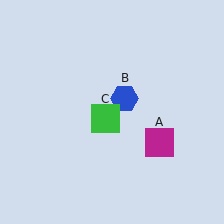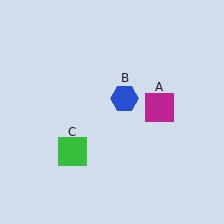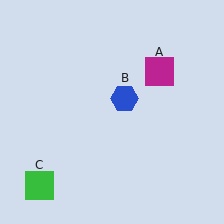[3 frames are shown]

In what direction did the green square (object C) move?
The green square (object C) moved down and to the left.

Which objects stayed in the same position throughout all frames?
Blue hexagon (object B) remained stationary.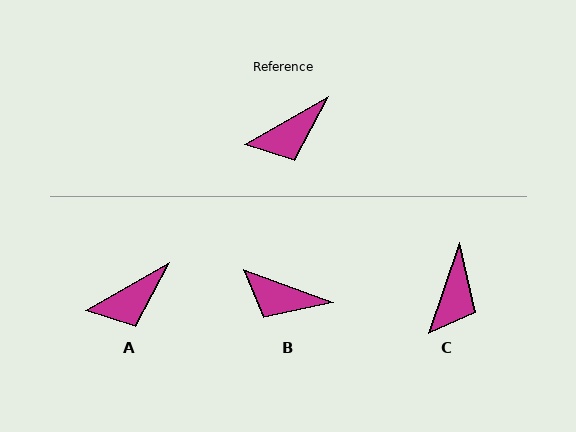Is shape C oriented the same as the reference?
No, it is off by about 41 degrees.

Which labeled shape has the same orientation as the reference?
A.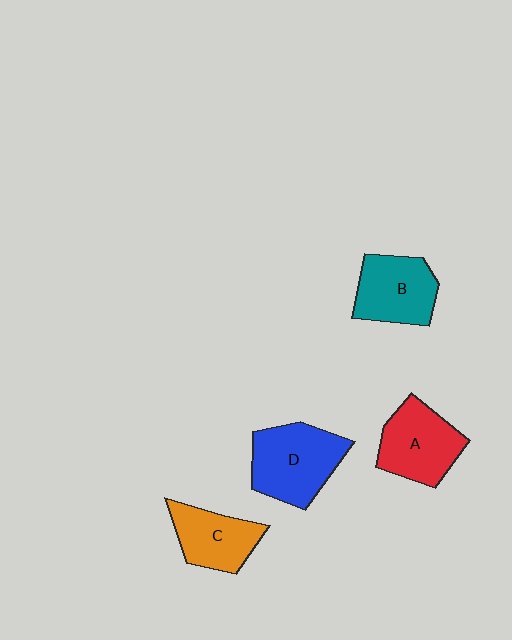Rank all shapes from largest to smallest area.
From largest to smallest: D (blue), A (red), B (teal), C (orange).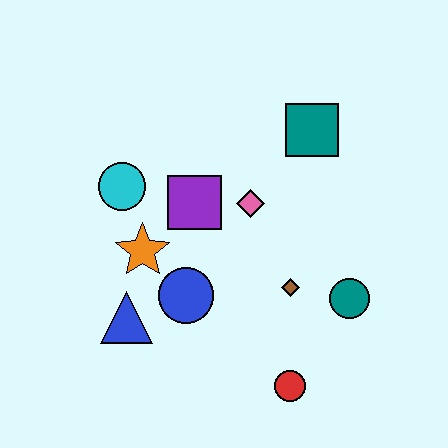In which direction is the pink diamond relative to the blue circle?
The pink diamond is above the blue circle.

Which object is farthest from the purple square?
The red circle is farthest from the purple square.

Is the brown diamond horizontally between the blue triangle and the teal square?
Yes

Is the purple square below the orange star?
No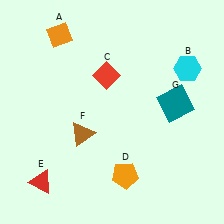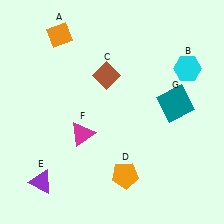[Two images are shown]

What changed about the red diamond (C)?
In Image 1, C is red. In Image 2, it changed to brown.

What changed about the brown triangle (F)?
In Image 1, F is brown. In Image 2, it changed to magenta.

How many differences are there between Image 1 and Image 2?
There are 3 differences between the two images.